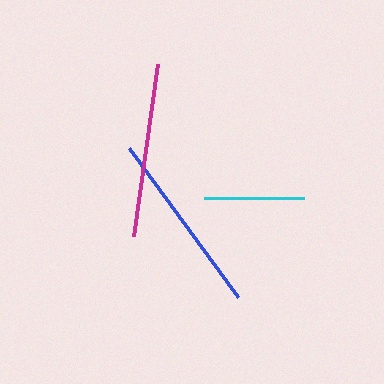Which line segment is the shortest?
The cyan line is the shortest at approximately 100 pixels.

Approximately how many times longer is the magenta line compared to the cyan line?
The magenta line is approximately 1.7 times the length of the cyan line.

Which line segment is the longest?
The blue line is the longest at approximately 184 pixels.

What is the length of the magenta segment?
The magenta segment is approximately 173 pixels long.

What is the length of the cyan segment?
The cyan segment is approximately 100 pixels long.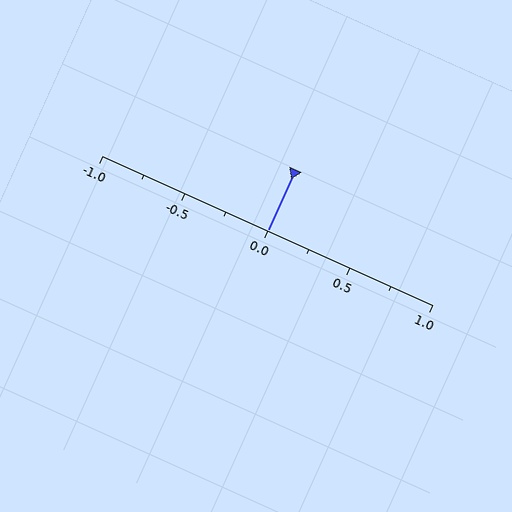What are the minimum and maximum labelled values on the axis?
The axis runs from -1.0 to 1.0.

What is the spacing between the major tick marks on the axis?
The major ticks are spaced 0.5 apart.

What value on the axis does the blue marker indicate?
The marker indicates approximately 0.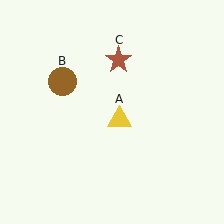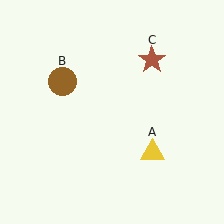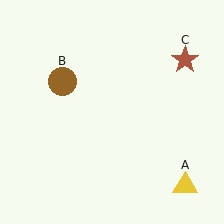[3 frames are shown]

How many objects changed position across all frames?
2 objects changed position: yellow triangle (object A), brown star (object C).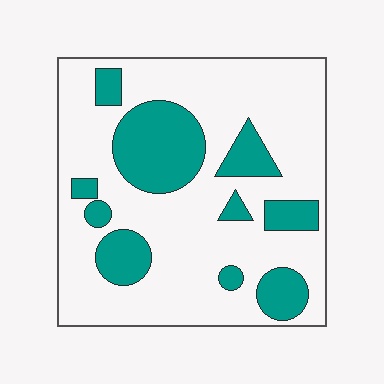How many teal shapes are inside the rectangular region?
10.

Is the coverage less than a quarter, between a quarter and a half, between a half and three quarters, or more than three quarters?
Between a quarter and a half.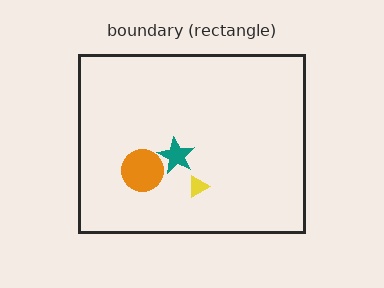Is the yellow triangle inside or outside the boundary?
Inside.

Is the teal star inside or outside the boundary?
Inside.